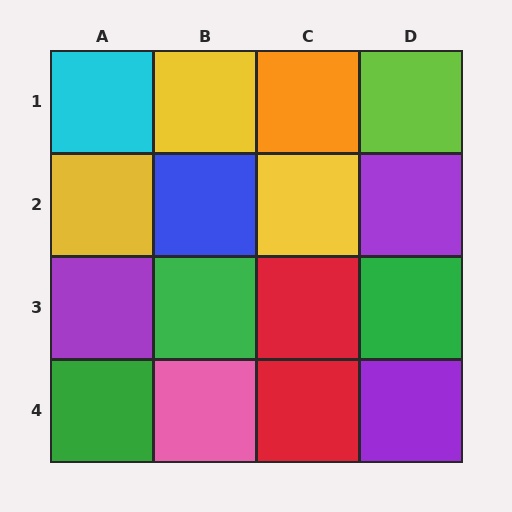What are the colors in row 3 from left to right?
Purple, green, red, green.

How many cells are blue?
1 cell is blue.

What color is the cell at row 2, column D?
Purple.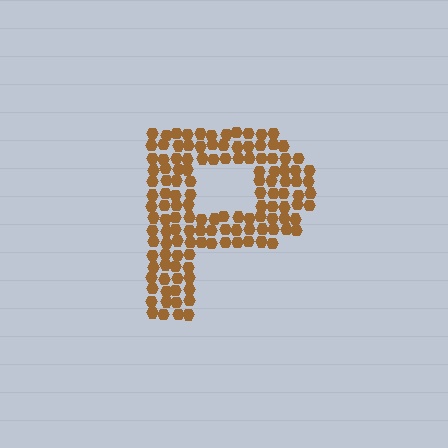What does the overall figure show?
The overall figure shows the letter P.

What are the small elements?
The small elements are hexagons.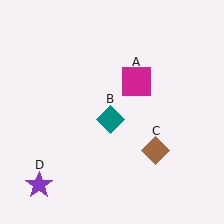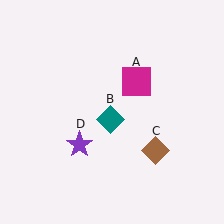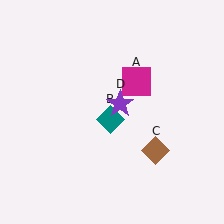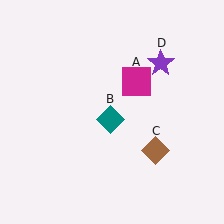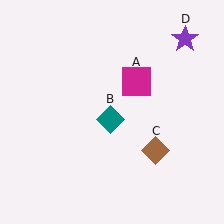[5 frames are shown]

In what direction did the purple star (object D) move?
The purple star (object D) moved up and to the right.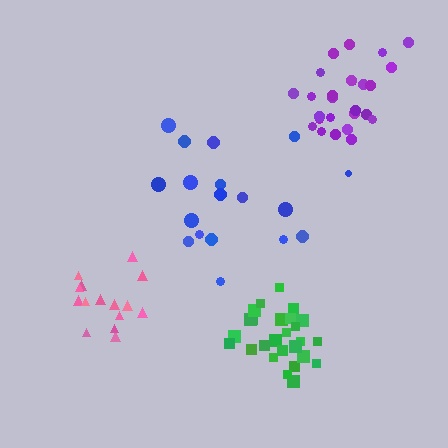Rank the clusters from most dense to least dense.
green, purple, pink, blue.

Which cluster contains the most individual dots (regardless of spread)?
Green (26).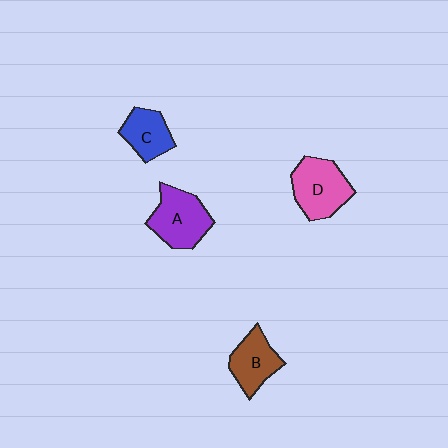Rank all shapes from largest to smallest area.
From largest to smallest: A (purple), D (pink), B (brown), C (blue).